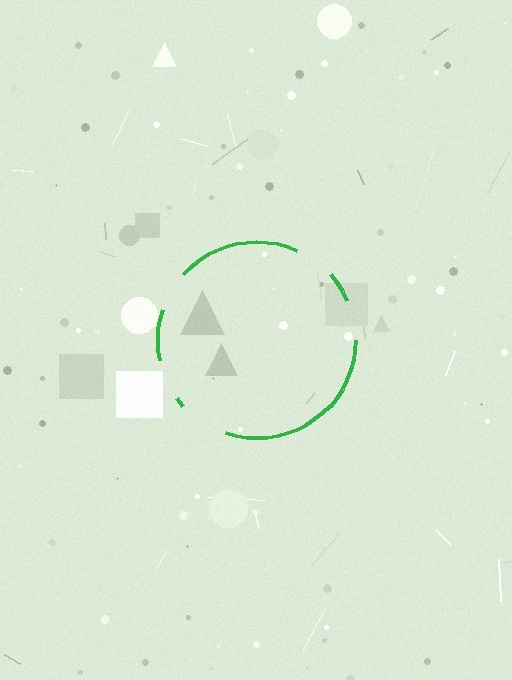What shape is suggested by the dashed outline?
The dashed outline suggests a circle.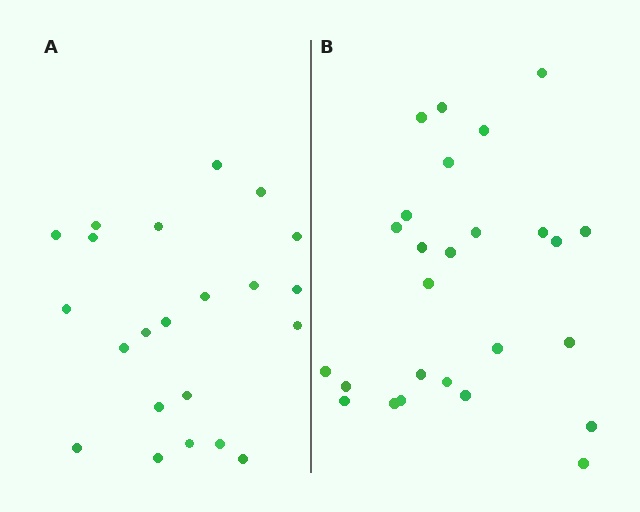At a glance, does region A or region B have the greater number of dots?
Region B (the right region) has more dots.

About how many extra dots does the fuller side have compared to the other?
Region B has about 4 more dots than region A.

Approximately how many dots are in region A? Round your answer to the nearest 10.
About 20 dots. (The exact count is 22, which rounds to 20.)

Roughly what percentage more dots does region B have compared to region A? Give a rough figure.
About 20% more.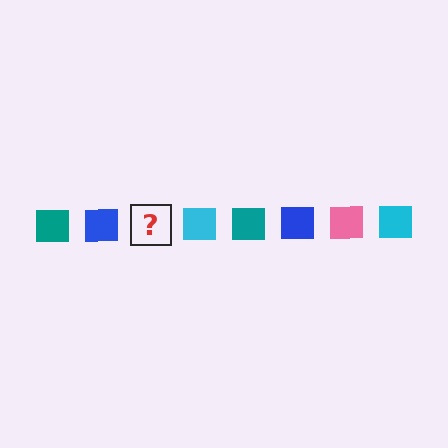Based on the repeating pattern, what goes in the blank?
The blank should be a pink square.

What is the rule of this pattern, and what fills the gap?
The rule is that the pattern cycles through teal, blue, pink, cyan squares. The gap should be filled with a pink square.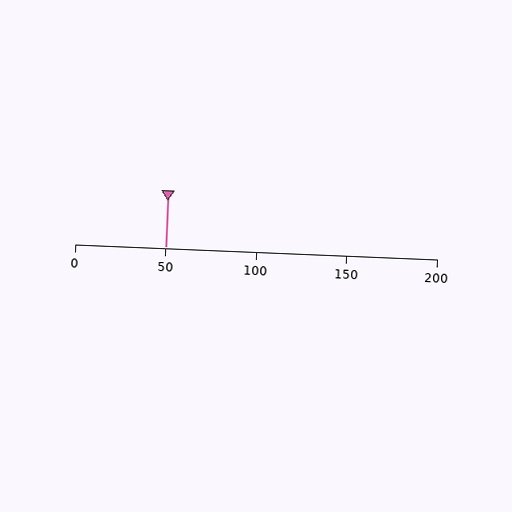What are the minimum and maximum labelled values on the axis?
The axis runs from 0 to 200.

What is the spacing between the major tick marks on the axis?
The major ticks are spaced 50 apart.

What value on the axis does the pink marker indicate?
The marker indicates approximately 50.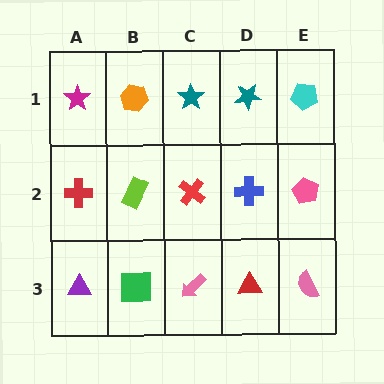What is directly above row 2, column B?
An orange hexagon.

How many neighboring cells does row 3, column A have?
2.